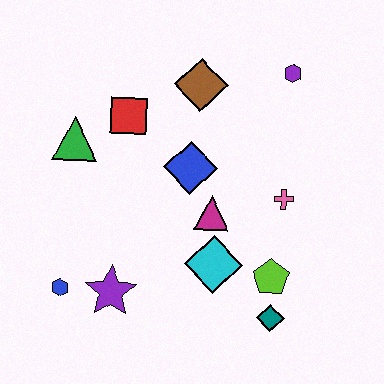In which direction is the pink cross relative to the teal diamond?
The pink cross is above the teal diamond.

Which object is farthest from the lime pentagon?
The green triangle is farthest from the lime pentagon.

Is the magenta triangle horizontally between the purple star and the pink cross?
Yes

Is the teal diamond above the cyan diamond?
No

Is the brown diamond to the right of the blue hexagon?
Yes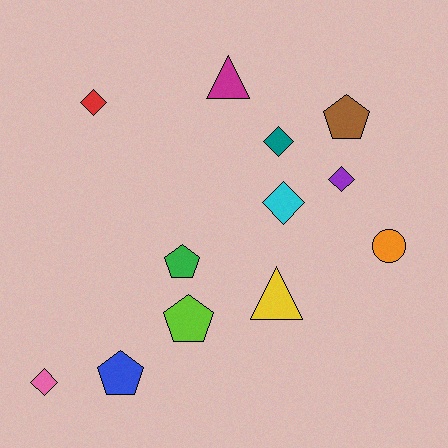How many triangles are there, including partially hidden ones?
There are 2 triangles.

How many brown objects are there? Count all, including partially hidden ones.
There is 1 brown object.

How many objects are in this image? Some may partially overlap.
There are 12 objects.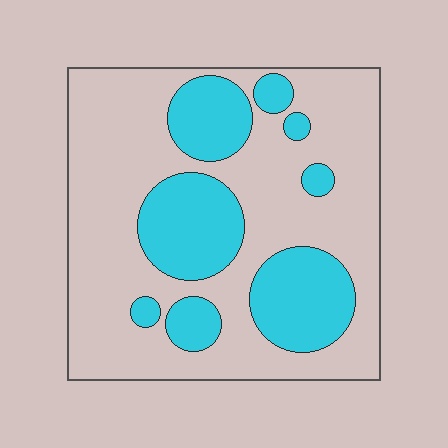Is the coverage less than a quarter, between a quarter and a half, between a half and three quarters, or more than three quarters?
Between a quarter and a half.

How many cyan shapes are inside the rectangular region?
8.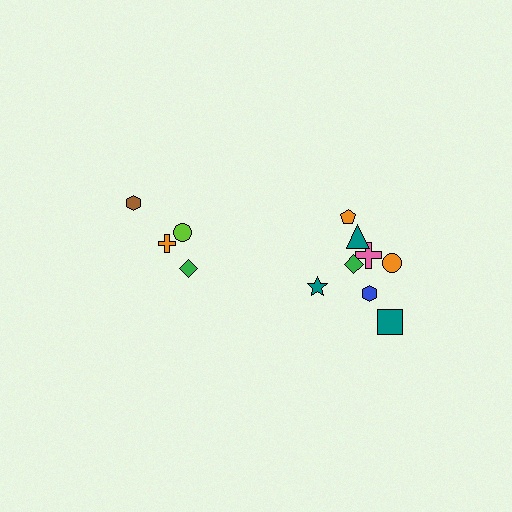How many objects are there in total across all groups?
There are 12 objects.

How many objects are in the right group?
There are 8 objects.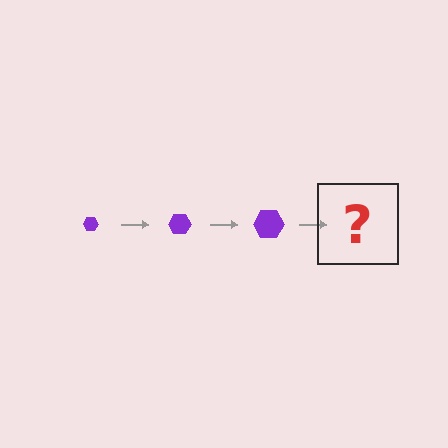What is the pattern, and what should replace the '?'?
The pattern is that the hexagon gets progressively larger each step. The '?' should be a purple hexagon, larger than the previous one.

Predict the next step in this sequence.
The next step is a purple hexagon, larger than the previous one.